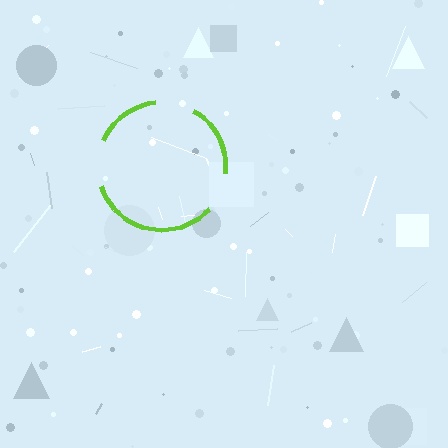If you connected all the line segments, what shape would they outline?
They would outline a circle.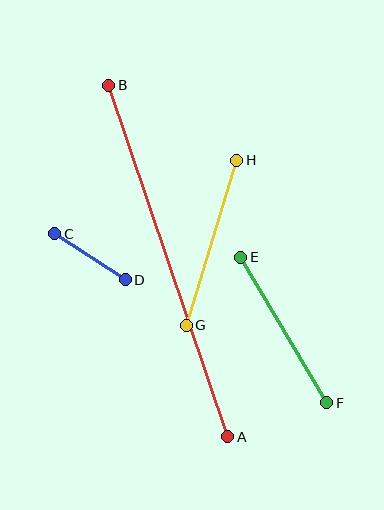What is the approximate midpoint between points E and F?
The midpoint is at approximately (284, 330) pixels.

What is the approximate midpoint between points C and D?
The midpoint is at approximately (90, 257) pixels.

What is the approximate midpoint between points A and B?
The midpoint is at approximately (168, 261) pixels.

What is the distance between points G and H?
The distance is approximately 172 pixels.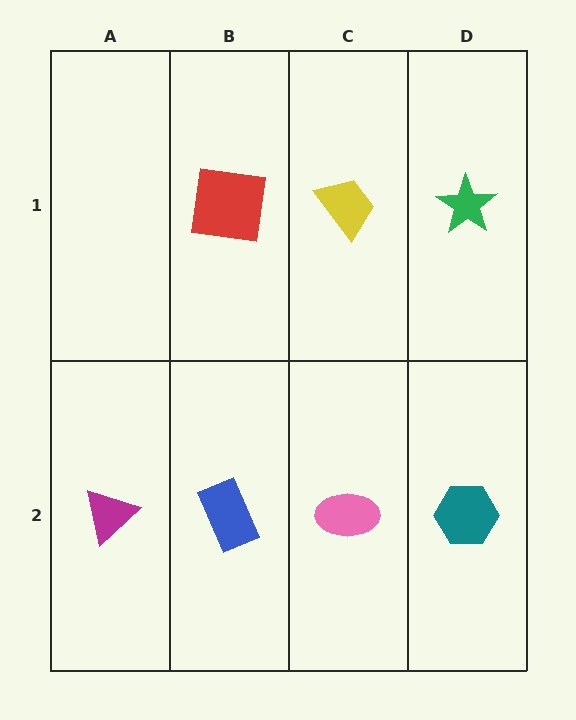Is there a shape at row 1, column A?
No, that cell is empty.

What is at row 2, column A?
A magenta triangle.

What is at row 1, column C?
A yellow trapezoid.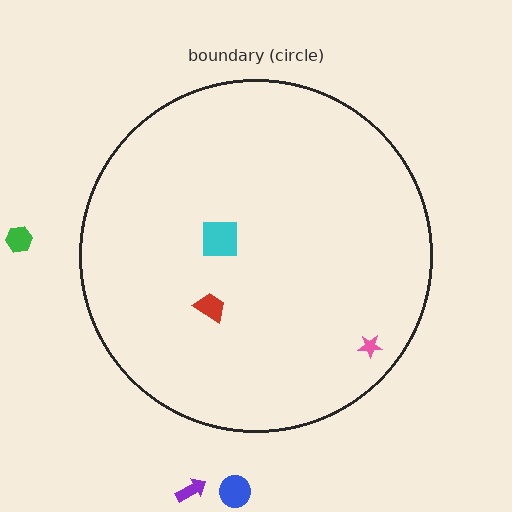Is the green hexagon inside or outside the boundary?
Outside.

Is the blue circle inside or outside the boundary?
Outside.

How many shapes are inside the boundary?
3 inside, 3 outside.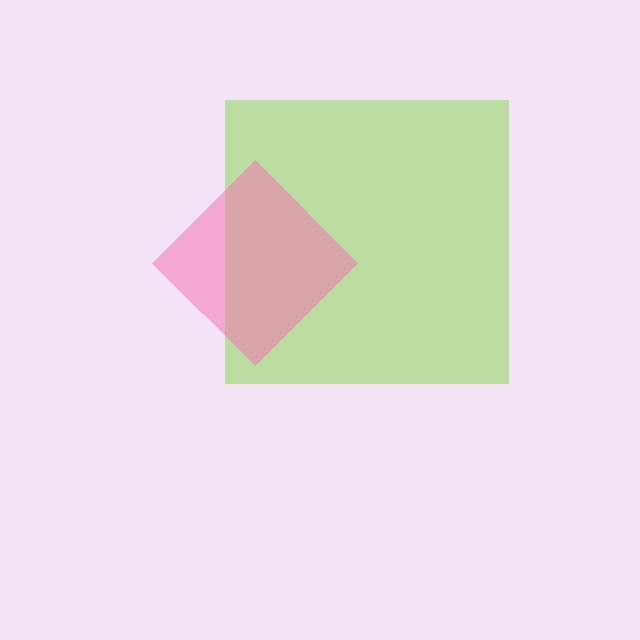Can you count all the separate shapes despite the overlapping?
Yes, there are 2 separate shapes.